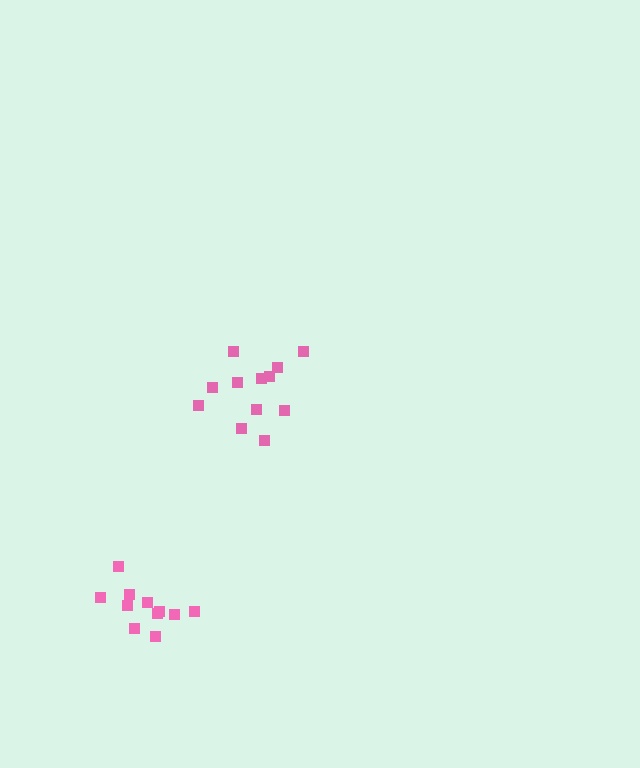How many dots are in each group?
Group 1: 12 dots, Group 2: 11 dots (23 total).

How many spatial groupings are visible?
There are 2 spatial groupings.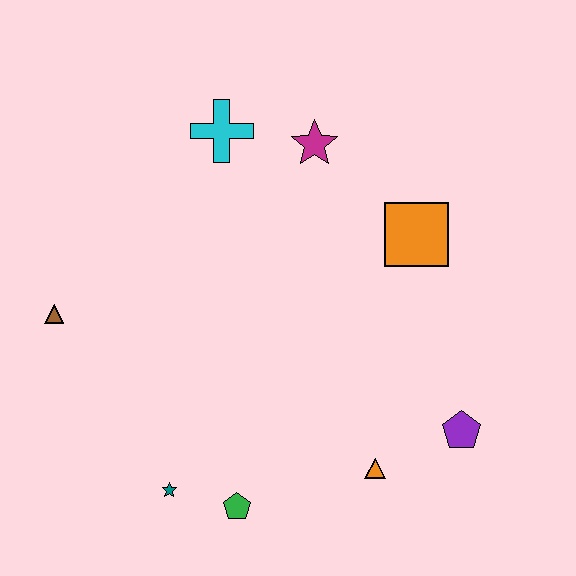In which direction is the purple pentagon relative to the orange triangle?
The purple pentagon is to the right of the orange triangle.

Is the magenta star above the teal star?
Yes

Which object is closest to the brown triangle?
The teal star is closest to the brown triangle.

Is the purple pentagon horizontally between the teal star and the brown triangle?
No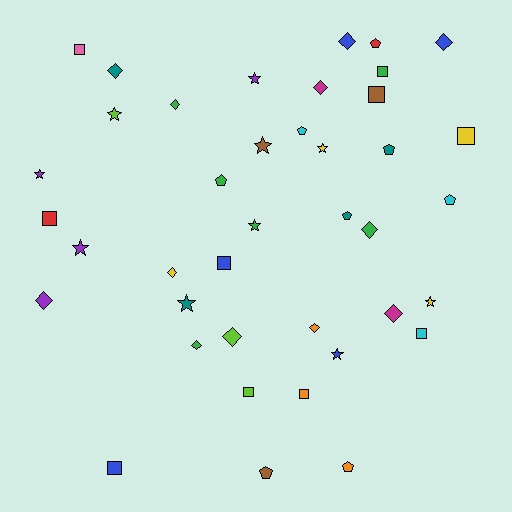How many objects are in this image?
There are 40 objects.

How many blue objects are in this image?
There are 5 blue objects.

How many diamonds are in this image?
There are 12 diamonds.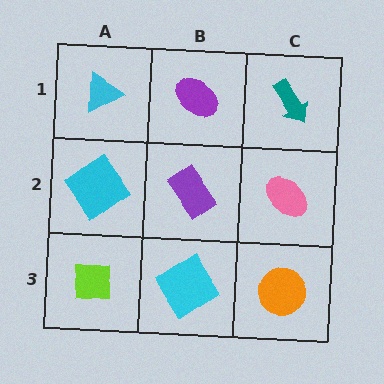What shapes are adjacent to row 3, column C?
A pink ellipse (row 2, column C), a cyan diamond (row 3, column B).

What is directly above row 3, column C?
A pink ellipse.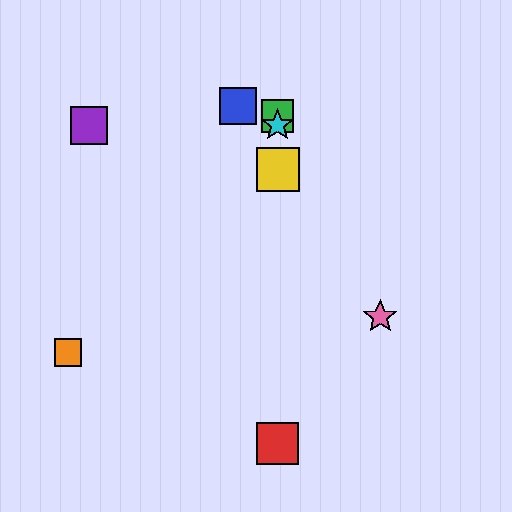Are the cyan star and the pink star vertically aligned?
No, the cyan star is at x≈278 and the pink star is at x≈380.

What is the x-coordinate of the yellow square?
The yellow square is at x≈278.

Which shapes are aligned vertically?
The red square, the green square, the yellow square, the cyan star are aligned vertically.